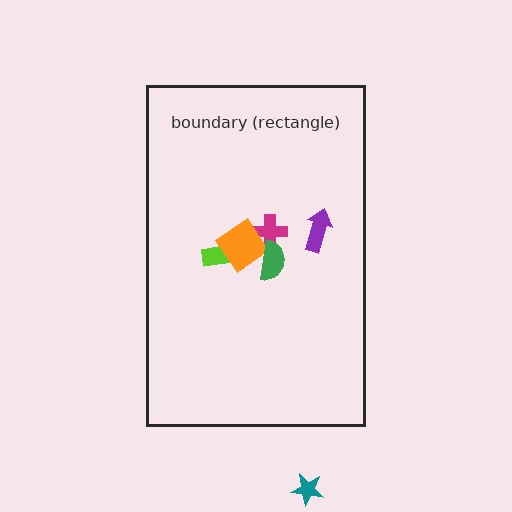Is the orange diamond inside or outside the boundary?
Inside.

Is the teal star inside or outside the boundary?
Outside.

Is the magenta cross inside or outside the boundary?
Inside.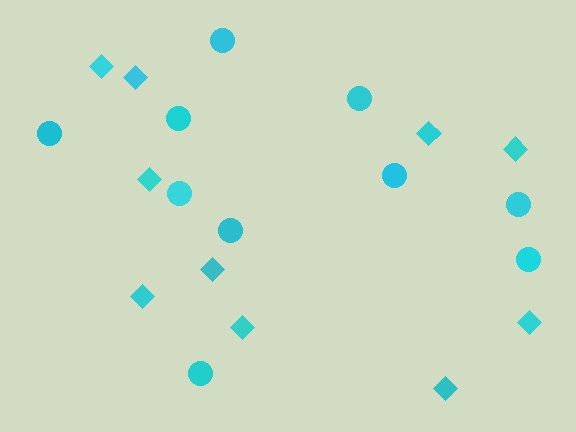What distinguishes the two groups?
There are 2 groups: one group of diamonds (10) and one group of circles (10).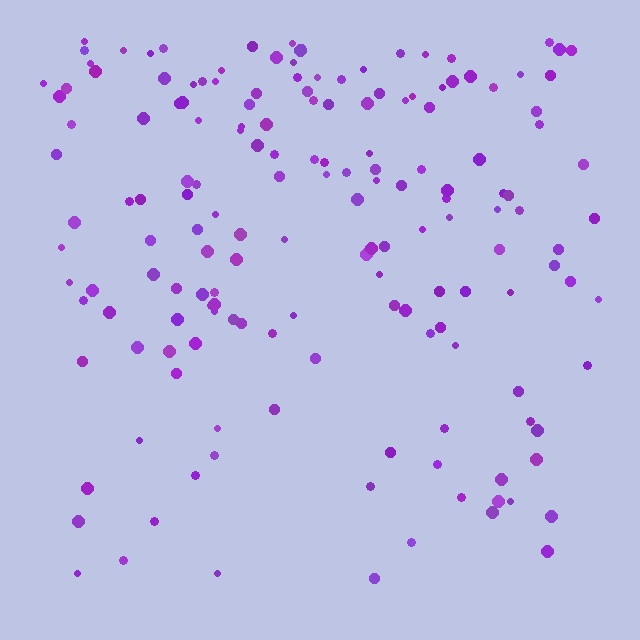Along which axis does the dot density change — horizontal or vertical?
Vertical.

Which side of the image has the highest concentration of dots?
The top.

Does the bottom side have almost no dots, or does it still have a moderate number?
Still a moderate number, just noticeably fewer than the top.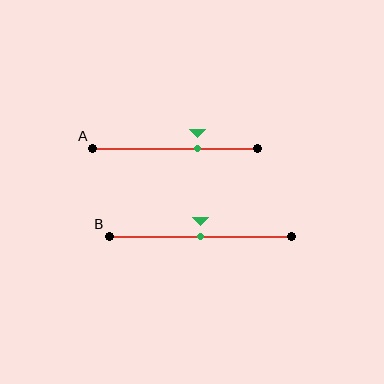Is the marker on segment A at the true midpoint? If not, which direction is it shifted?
No, the marker on segment A is shifted to the right by about 14% of the segment length.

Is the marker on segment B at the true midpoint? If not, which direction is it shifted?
Yes, the marker on segment B is at the true midpoint.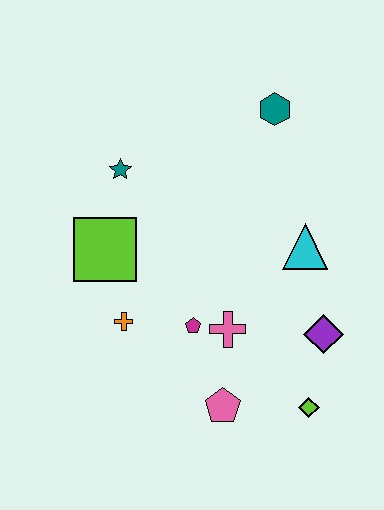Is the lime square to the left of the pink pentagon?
Yes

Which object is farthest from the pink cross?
The teal hexagon is farthest from the pink cross.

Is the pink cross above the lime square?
No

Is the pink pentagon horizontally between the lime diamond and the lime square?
Yes